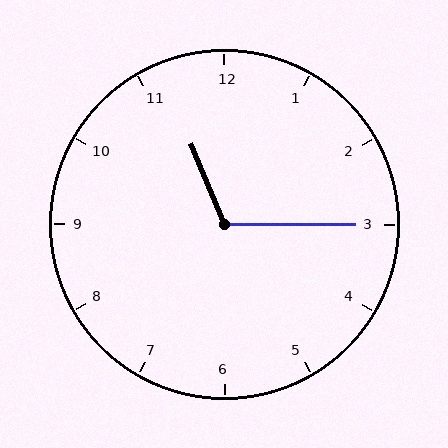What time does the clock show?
11:15.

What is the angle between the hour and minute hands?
Approximately 112 degrees.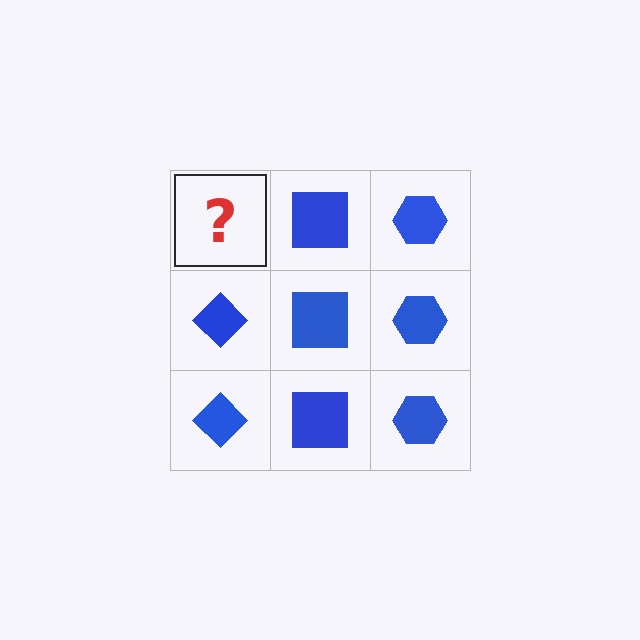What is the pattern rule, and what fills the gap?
The rule is that each column has a consistent shape. The gap should be filled with a blue diamond.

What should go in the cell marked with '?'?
The missing cell should contain a blue diamond.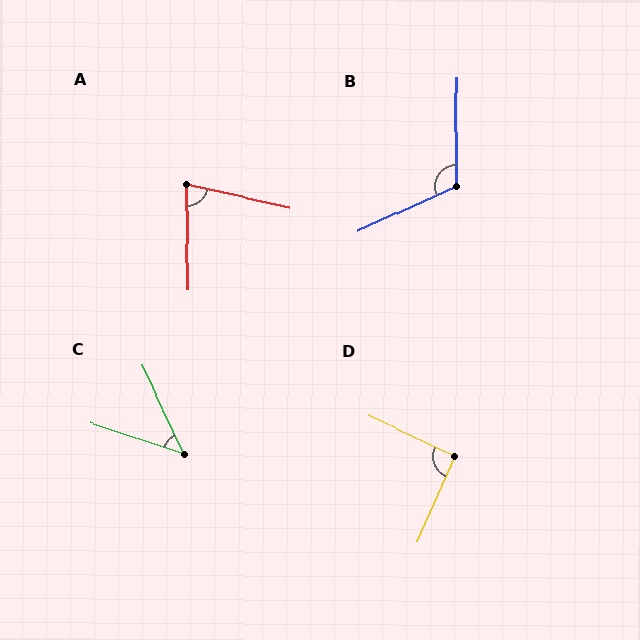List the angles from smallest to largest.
C (47°), A (76°), D (91°), B (115°).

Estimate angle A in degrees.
Approximately 76 degrees.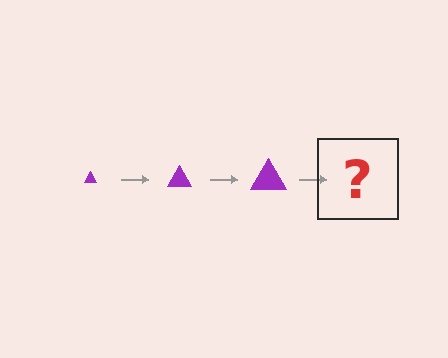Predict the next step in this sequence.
The next step is a purple triangle, larger than the previous one.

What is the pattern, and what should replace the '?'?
The pattern is that the triangle gets progressively larger each step. The '?' should be a purple triangle, larger than the previous one.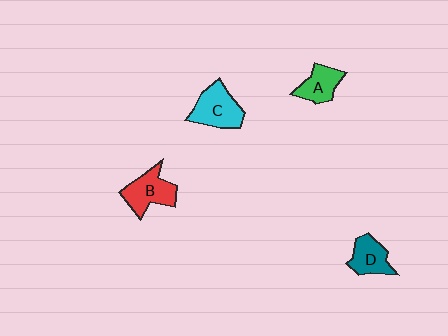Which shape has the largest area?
Shape C (cyan).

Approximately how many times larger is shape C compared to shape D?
Approximately 1.3 times.